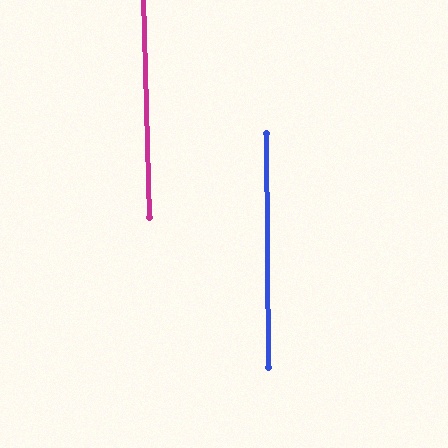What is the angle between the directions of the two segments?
Approximately 1 degree.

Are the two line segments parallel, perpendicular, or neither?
Parallel — their directions differ by only 1.2°.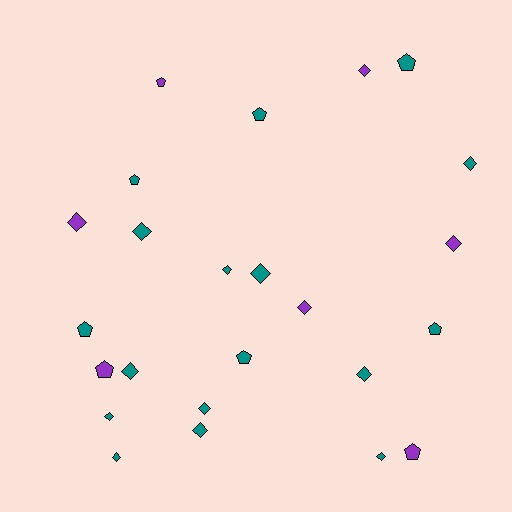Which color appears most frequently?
Teal, with 17 objects.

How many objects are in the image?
There are 24 objects.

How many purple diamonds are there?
There are 4 purple diamonds.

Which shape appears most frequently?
Diamond, with 15 objects.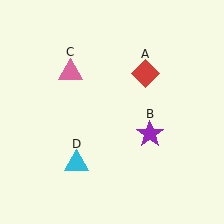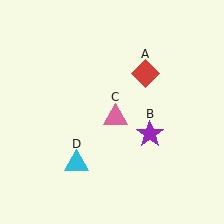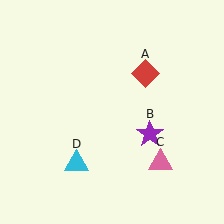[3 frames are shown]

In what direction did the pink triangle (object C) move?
The pink triangle (object C) moved down and to the right.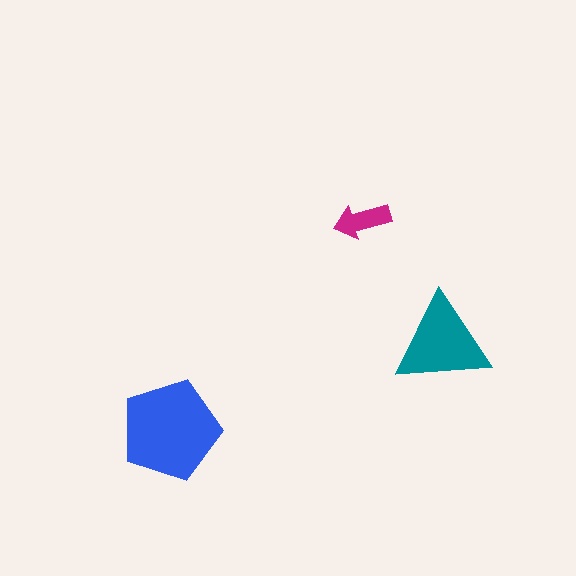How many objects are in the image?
There are 3 objects in the image.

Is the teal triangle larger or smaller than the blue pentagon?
Smaller.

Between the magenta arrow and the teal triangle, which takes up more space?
The teal triangle.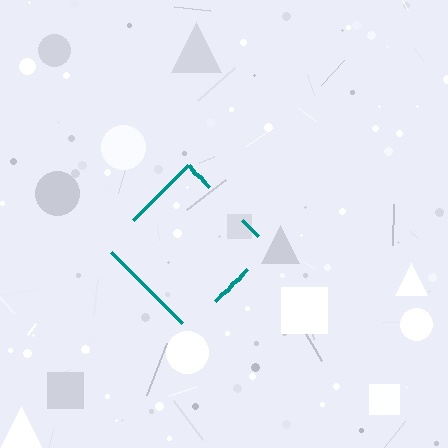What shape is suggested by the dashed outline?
The dashed outline suggests a diamond.